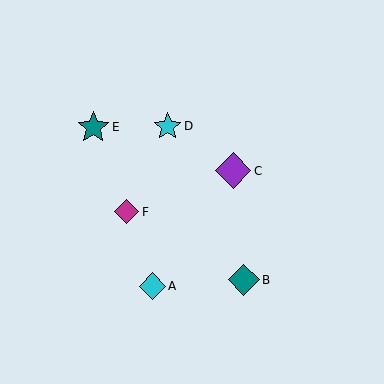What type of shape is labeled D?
Shape D is a cyan star.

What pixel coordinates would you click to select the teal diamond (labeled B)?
Click at (244, 280) to select the teal diamond B.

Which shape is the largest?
The purple diamond (labeled C) is the largest.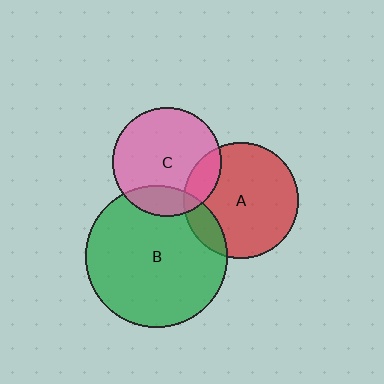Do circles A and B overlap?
Yes.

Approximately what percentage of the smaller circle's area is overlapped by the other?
Approximately 15%.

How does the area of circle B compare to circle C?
Approximately 1.7 times.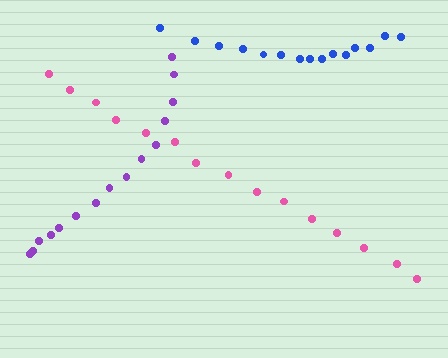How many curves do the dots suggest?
There are 3 distinct paths.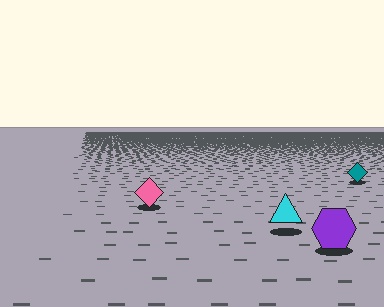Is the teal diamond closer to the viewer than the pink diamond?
No. The pink diamond is closer — you can tell from the texture gradient: the ground texture is coarser near it.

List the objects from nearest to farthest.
From nearest to farthest: the purple hexagon, the cyan triangle, the pink diamond, the teal diamond.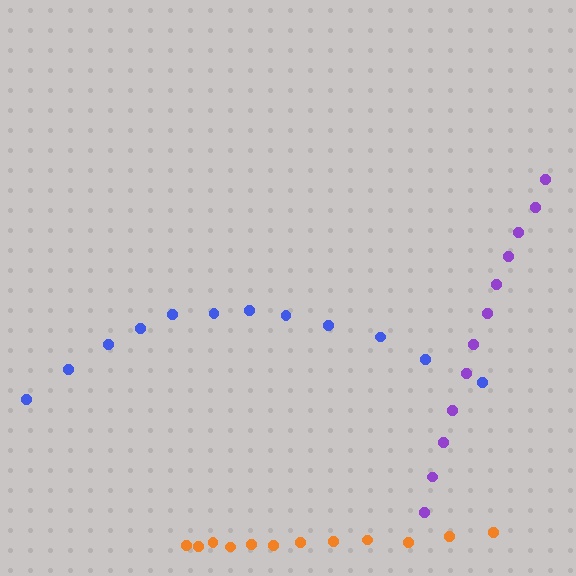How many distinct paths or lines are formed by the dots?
There are 3 distinct paths.